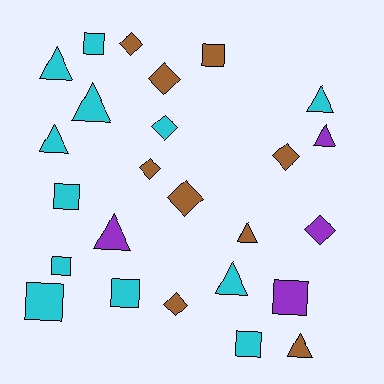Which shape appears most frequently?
Triangle, with 9 objects.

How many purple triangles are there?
There are 2 purple triangles.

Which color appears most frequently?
Cyan, with 12 objects.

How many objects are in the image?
There are 25 objects.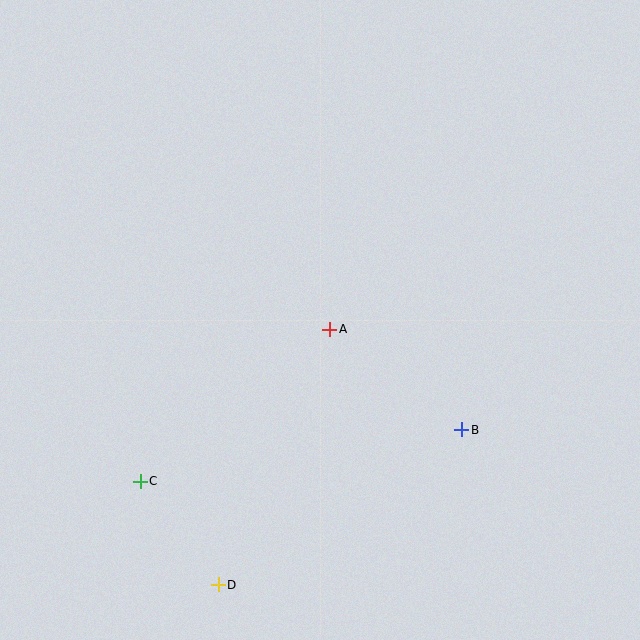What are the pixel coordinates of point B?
Point B is at (462, 430).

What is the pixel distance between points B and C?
The distance between B and C is 326 pixels.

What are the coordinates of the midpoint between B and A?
The midpoint between B and A is at (396, 380).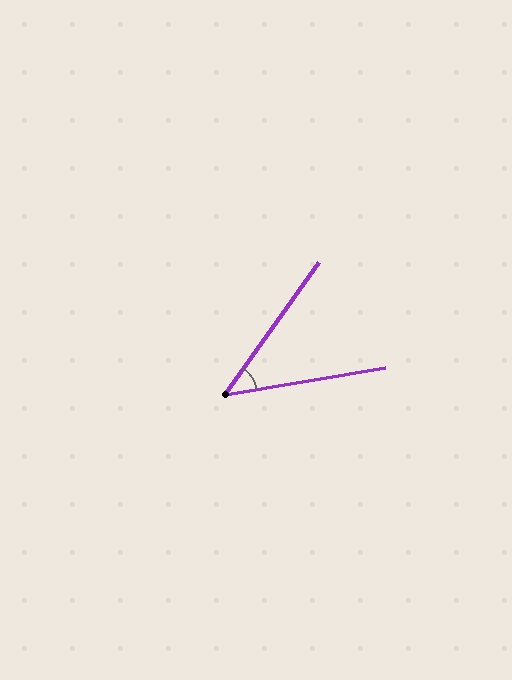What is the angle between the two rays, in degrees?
Approximately 45 degrees.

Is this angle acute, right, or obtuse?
It is acute.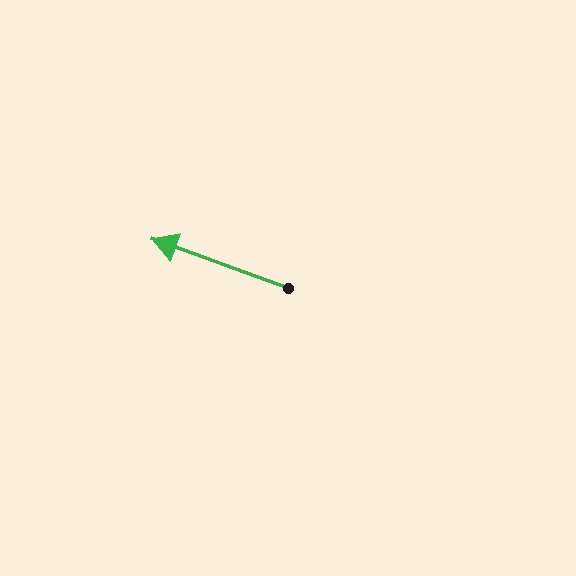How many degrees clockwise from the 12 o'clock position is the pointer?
Approximately 290 degrees.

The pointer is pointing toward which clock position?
Roughly 10 o'clock.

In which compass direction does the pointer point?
West.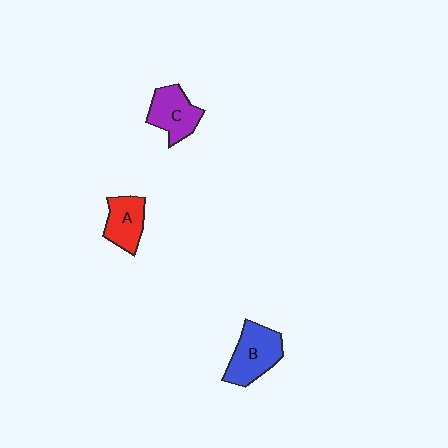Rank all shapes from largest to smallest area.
From largest to smallest: B (blue), C (purple), A (red).